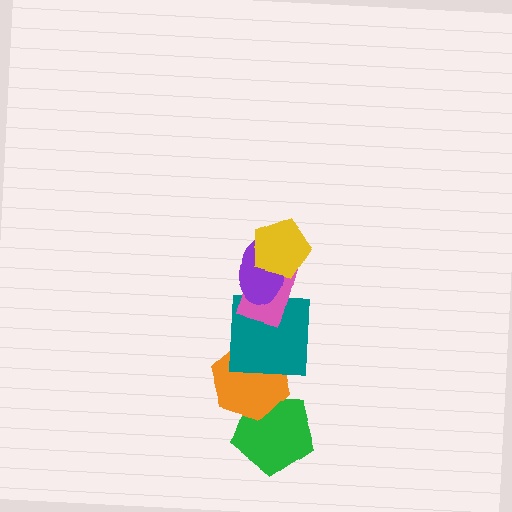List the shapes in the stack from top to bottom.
From top to bottom: the yellow pentagon, the purple ellipse, the pink rectangle, the teal square, the orange hexagon, the green pentagon.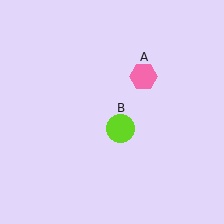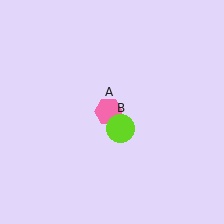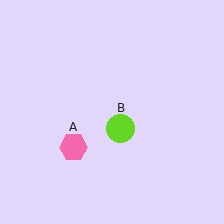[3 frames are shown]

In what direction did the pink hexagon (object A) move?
The pink hexagon (object A) moved down and to the left.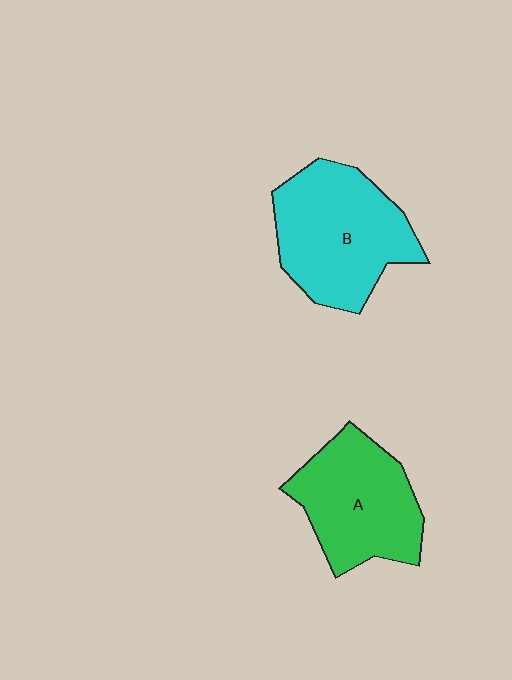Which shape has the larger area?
Shape B (cyan).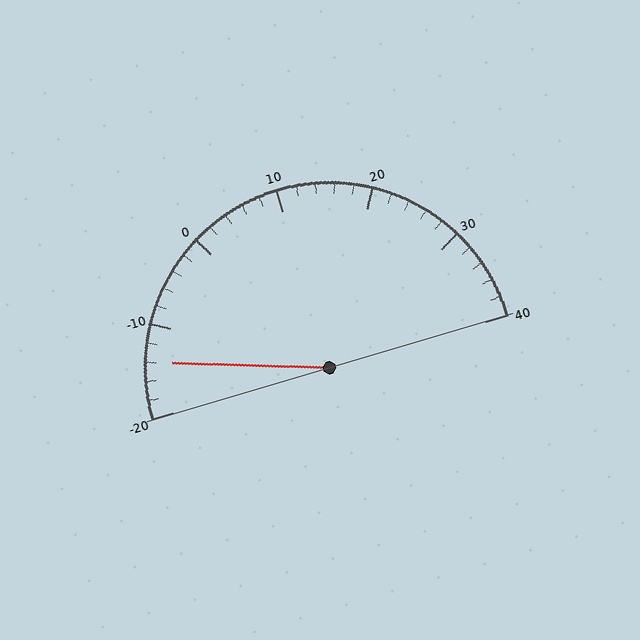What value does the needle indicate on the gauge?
The needle indicates approximately -14.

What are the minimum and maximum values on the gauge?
The gauge ranges from -20 to 40.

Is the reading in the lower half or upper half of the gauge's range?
The reading is in the lower half of the range (-20 to 40).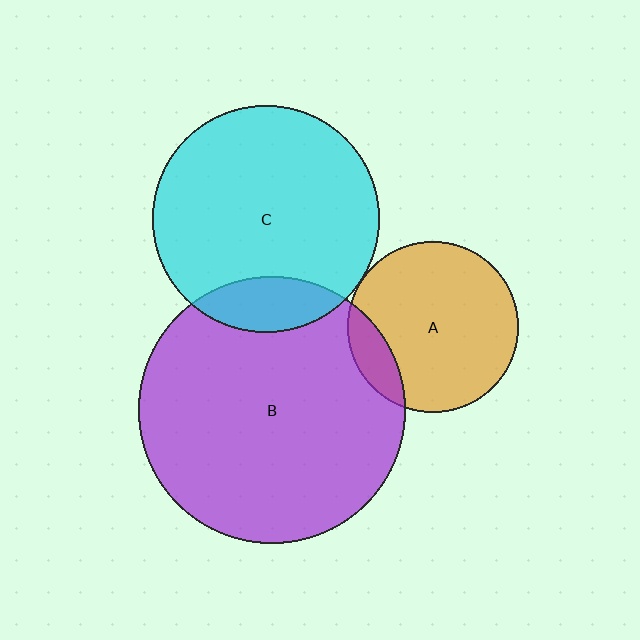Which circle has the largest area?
Circle B (purple).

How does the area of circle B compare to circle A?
Approximately 2.4 times.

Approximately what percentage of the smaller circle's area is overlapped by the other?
Approximately 5%.